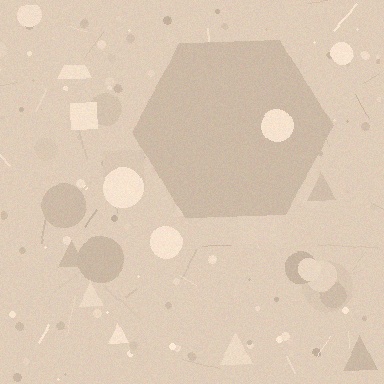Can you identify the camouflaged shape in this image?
The camouflaged shape is a hexagon.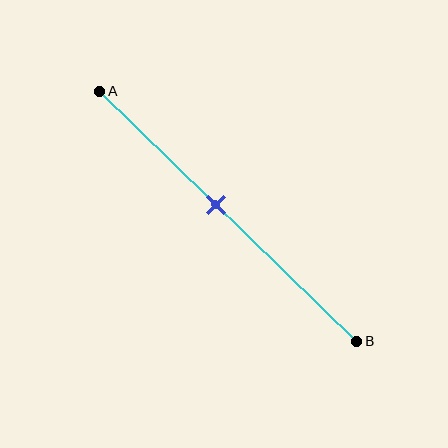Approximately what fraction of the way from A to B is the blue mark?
The blue mark is approximately 45% of the way from A to B.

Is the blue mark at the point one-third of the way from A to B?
No, the mark is at about 45% from A, not at the 33% one-third point.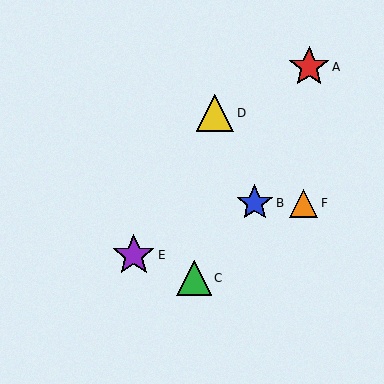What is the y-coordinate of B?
Object B is at y≈203.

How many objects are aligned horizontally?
2 objects (B, F) are aligned horizontally.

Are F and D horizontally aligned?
No, F is at y≈203 and D is at y≈113.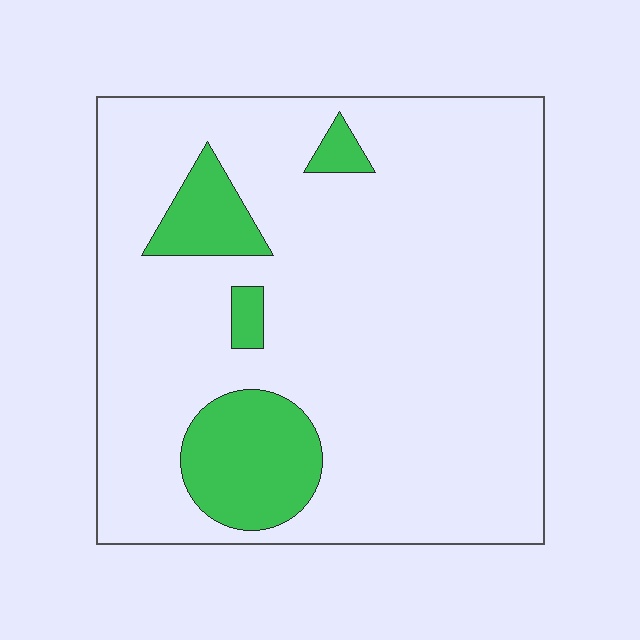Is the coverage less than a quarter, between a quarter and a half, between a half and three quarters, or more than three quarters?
Less than a quarter.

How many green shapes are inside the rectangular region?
4.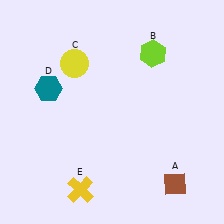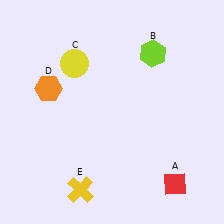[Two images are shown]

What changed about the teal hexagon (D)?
In Image 1, D is teal. In Image 2, it changed to orange.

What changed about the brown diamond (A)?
In Image 1, A is brown. In Image 2, it changed to red.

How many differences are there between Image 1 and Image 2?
There are 2 differences between the two images.